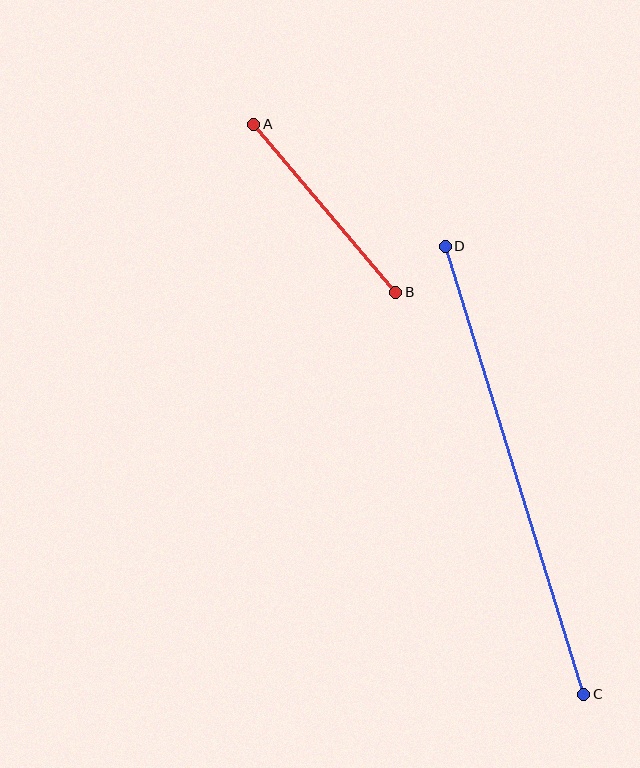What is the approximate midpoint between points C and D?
The midpoint is at approximately (515, 470) pixels.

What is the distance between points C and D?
The distance is approximately 469 pixels.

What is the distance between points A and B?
The distance is approximately 220 pixels.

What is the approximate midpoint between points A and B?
The midpoint is at approximately (325, 208) pixels.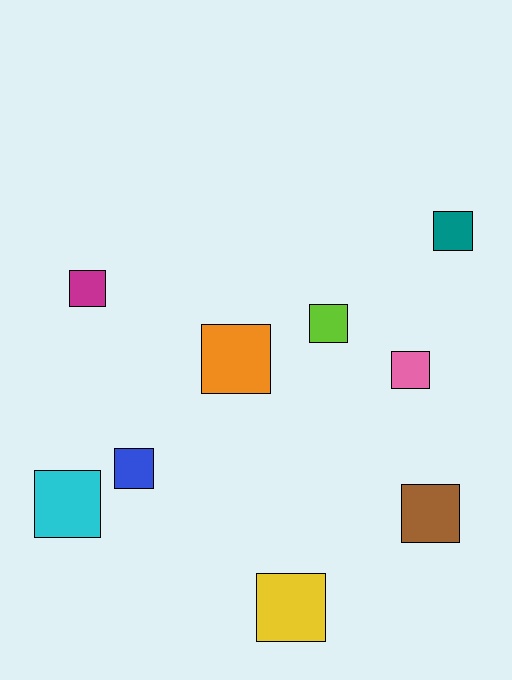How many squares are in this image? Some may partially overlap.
There are 9 squares.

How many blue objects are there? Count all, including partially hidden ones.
There is 1 blue object.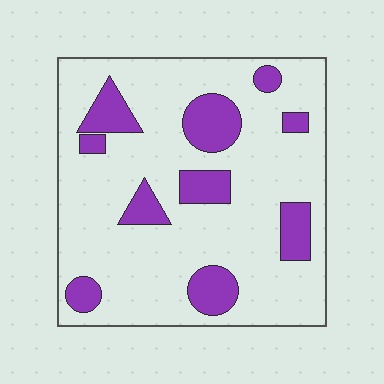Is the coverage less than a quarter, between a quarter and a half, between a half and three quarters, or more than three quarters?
Less than a quarter.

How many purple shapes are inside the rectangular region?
10.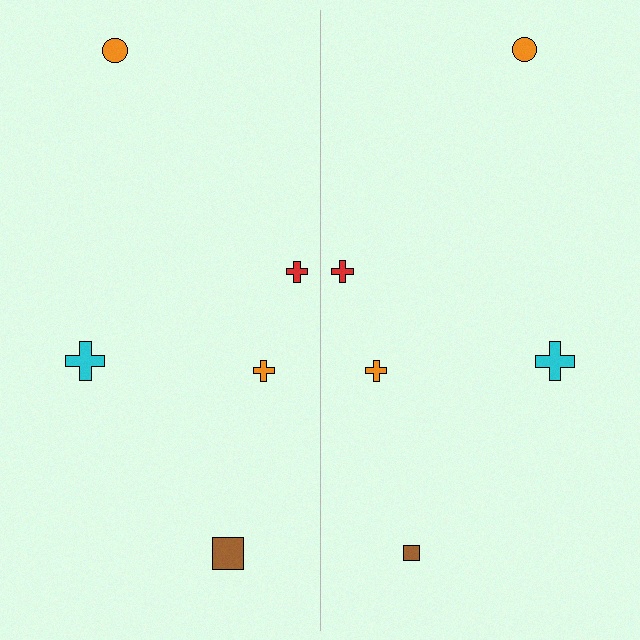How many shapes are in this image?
There are 10 shapes in this image.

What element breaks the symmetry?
The brown square on the right side has a different size than its mirror counterpart.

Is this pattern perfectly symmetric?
No, the pattern is not perfectly symmetric. The brown square on the right side has a different size than its mirror counterpart.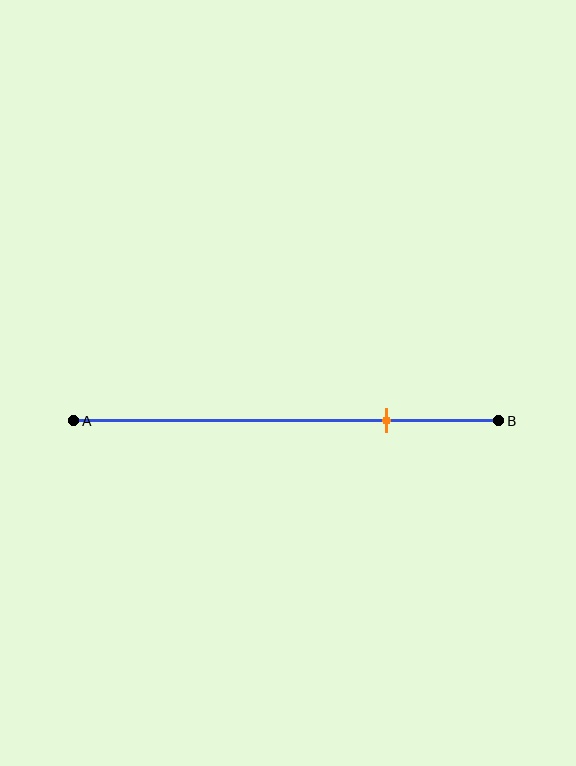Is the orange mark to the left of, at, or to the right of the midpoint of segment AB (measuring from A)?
The orange mark is to the right of the midpoint of segment AB.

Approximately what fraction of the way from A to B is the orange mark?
The orange mark is approximately 75% of the way from A to B.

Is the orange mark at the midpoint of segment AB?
No, the mark is at about 75% from A, not at the 50% midpoint.